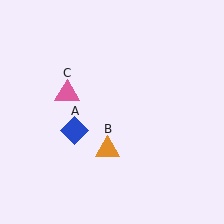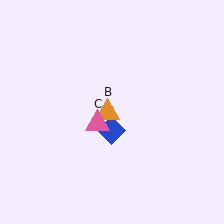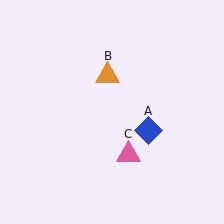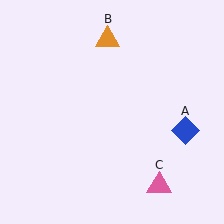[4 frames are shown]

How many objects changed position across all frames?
3 objects changed position: blue diamond (object A), orange triangle (object B), pink triangle (object C).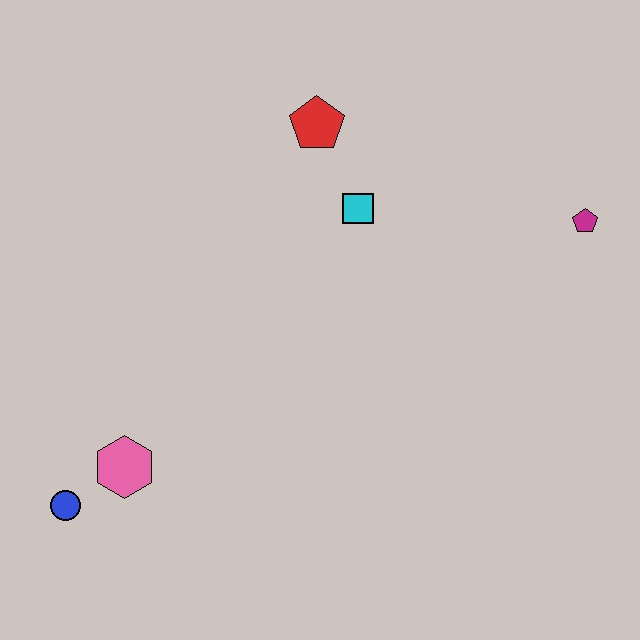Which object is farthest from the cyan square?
The blue circle is farthest from the cyan square.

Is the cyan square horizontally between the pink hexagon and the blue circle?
No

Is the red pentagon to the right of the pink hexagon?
Yes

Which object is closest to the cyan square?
The red pentagon is closest to the cyan square.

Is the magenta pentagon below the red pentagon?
Yes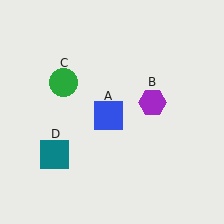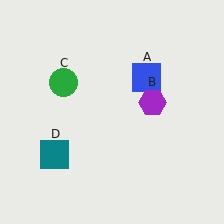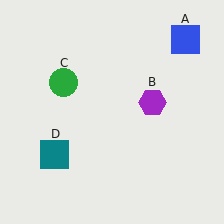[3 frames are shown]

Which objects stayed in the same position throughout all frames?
Purple hexagon (object B) and green circle (object C) and teal square (object D) remained stationary.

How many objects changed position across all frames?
1 object changed position: blue square (object A).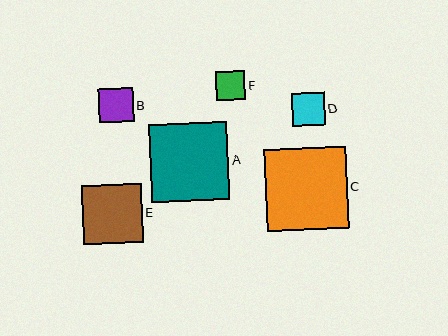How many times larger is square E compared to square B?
Square E is approximately 1.7 times the size of square B.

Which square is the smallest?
Square F is the smallest with a size of approximately 29 pixels.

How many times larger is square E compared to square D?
Square E is approximately 1.8 times the size of square D.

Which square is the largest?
Square C is the largest with a size of approximately 82 pixels.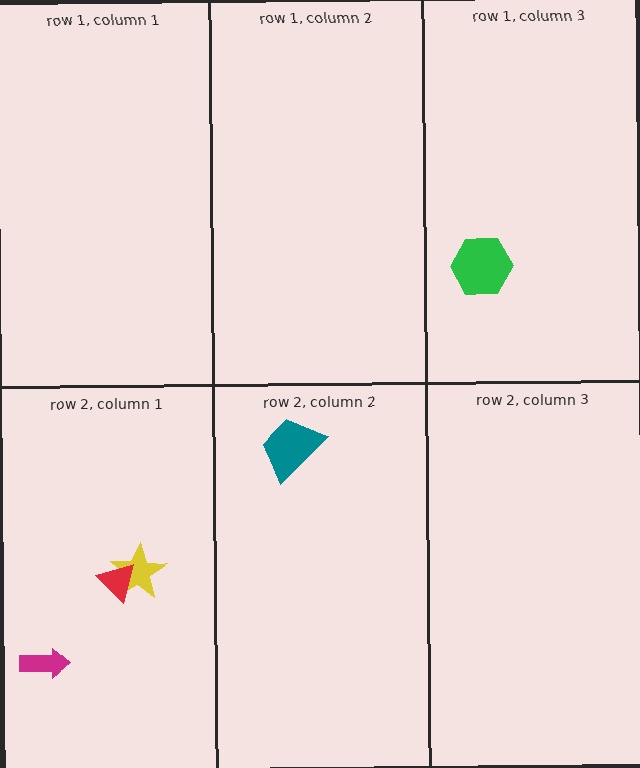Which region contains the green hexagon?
The row 1, column 3 region.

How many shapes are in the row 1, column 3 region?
1.